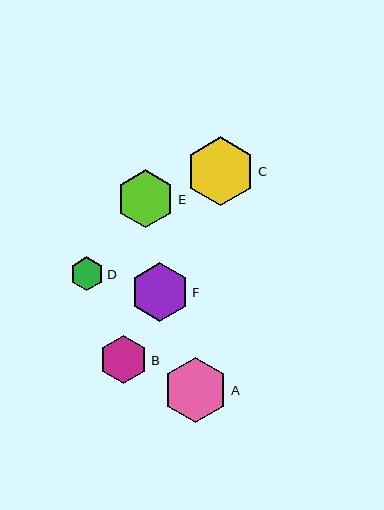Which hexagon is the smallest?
Hexagon D is the smallest with a size of approximately 34 pixels.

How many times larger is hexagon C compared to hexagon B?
Hexagon C is approximately 1.4 times the size of hexagon B.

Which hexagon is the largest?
Hexagon C is the largest with a size of approximately 69 pixels.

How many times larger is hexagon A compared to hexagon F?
Hexagon A is approximately 1.1 times the size of hexagon F.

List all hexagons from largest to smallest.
From largest to smallest: C, A, F, E, B, D.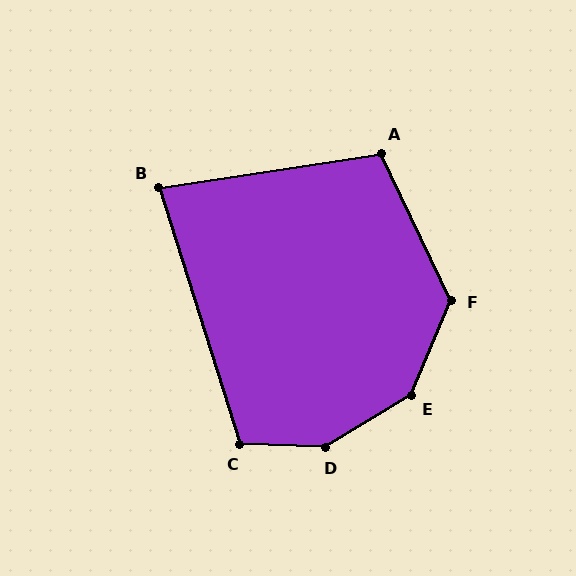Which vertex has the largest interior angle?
D, at approximately 147 degrees.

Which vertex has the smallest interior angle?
B, at approximately 81 degrees.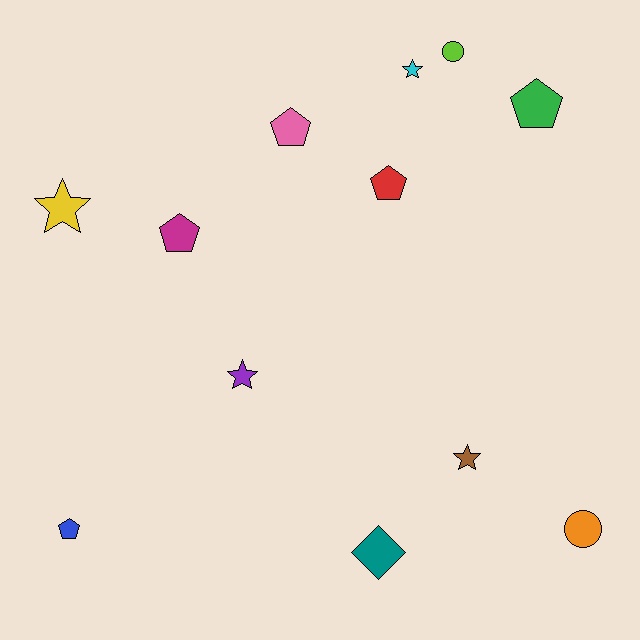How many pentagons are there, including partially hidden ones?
There are 5 pentagons.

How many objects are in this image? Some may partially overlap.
There are 12 objects.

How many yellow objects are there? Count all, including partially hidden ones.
There is 1 yellow object.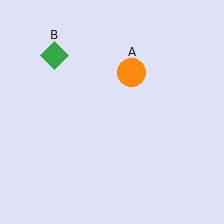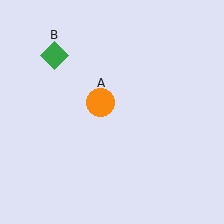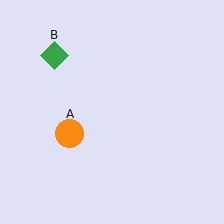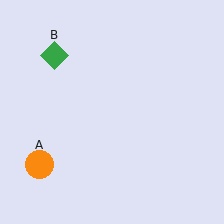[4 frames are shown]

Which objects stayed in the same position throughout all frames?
Green diamond (object B) remained stationary.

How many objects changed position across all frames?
1 object changed position: orange circle (object A).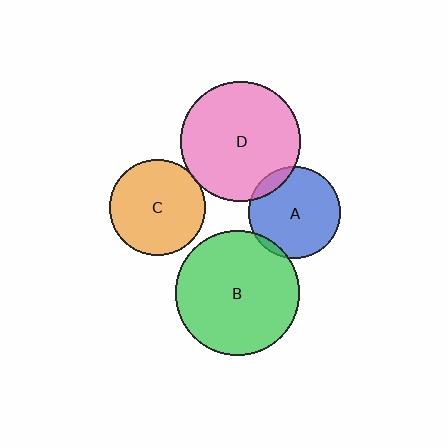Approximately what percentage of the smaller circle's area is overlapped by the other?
Approximately 10%.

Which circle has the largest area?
Circle B (green).